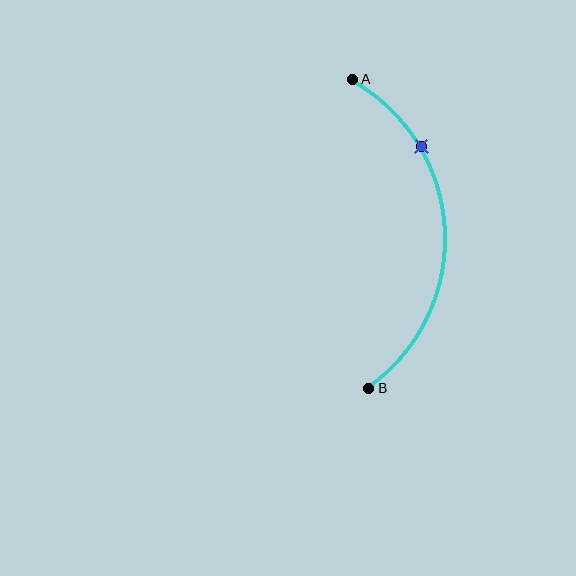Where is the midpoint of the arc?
The arc midpoint is the point on the curve farthest from the straight line joining A and B. It sits to the right of that line.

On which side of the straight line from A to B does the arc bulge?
The arc bulges to the right of the straight line connecting A and B.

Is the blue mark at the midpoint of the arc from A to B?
No. The blue mark lies on the arc but is closer to endpoint A. The arc midpoint would be at the point on the curve equidistant along the arc from both A and B.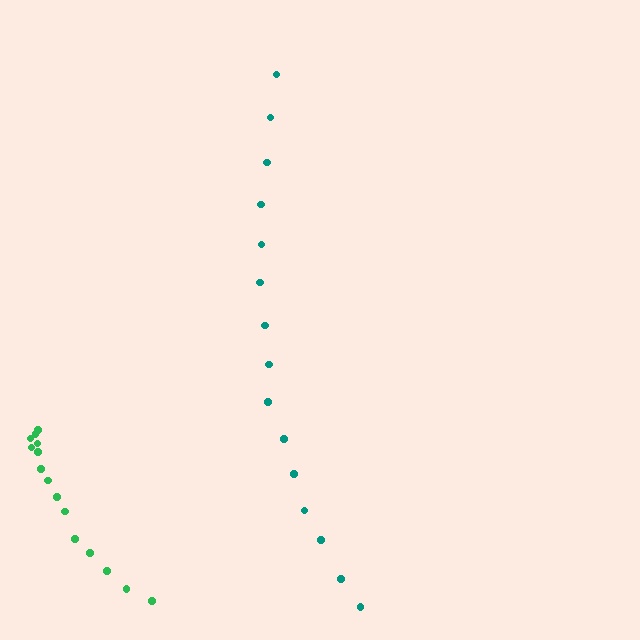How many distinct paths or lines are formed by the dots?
There are 2 distinct paths.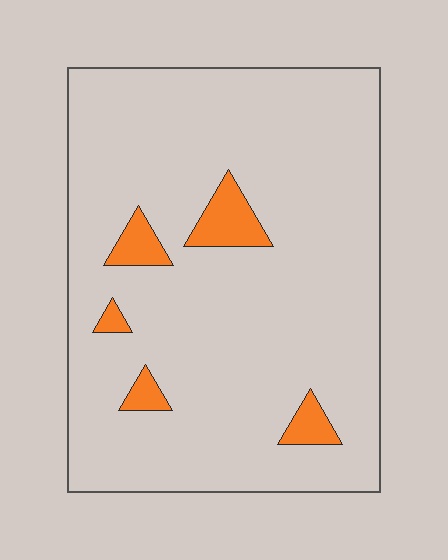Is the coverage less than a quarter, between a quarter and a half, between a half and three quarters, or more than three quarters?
Less than a quarter.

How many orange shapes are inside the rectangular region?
5.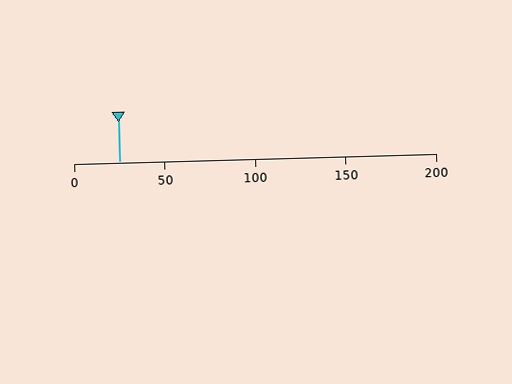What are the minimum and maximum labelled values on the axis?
The axis runs from 0 to 200.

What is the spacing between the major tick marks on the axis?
The major ticks are spaced 50 apart.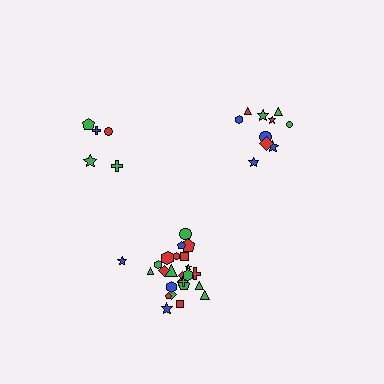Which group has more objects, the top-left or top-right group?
The top-right group.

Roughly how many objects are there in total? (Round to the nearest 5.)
Roughly 40 objects in total.